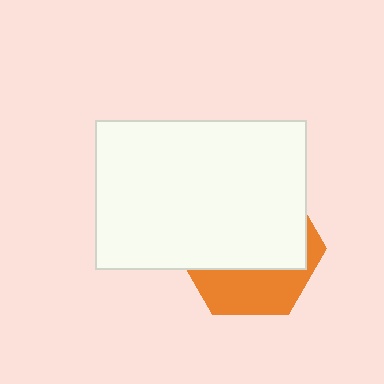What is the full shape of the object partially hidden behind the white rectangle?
The partially hidden object is an orange hexagon.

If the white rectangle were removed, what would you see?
You would see the complete orange hexagon.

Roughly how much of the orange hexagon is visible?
A small part of it is visible (roughly 35%).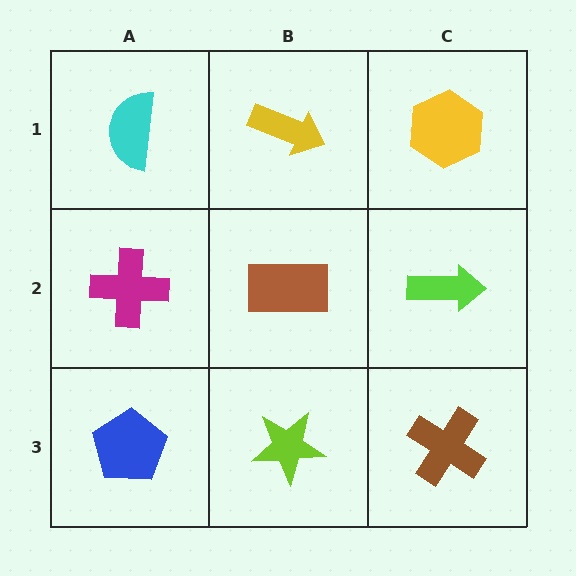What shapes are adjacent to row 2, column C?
A yellow hexagon (row 1, column C), a brown cross (row 3, column C), a brown rectangle (row 2, column B).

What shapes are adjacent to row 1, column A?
A magenta cross (row 2, column A), a yellow arrow (row 1, column B).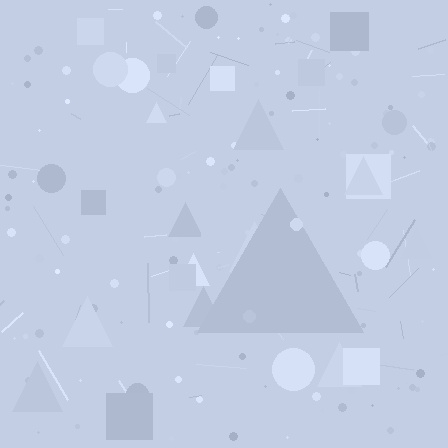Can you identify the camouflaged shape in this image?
The camouflaged shape is a triangle.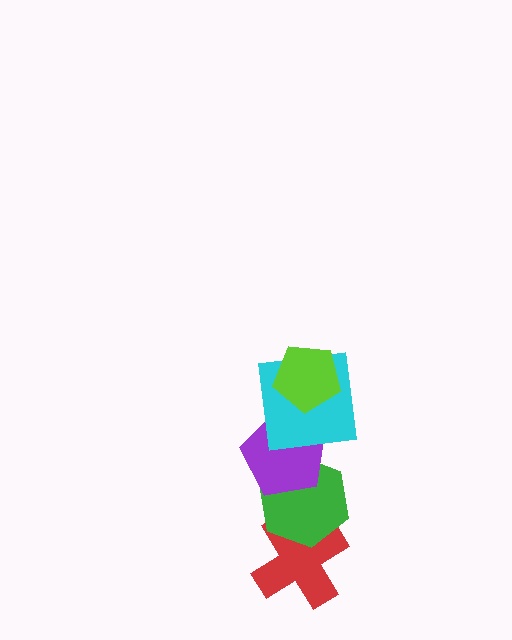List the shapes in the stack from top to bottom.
From top to bottom: the lime pentagon, the cyan square, the purple pentagon, the green hexagon, the red cross.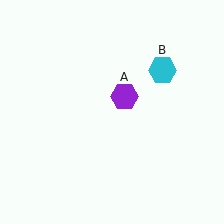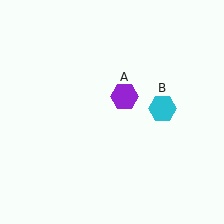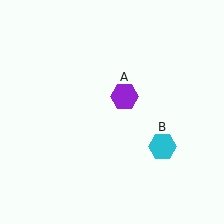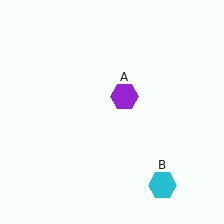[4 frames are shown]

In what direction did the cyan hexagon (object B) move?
The cyan hexagon (object B) moved down.